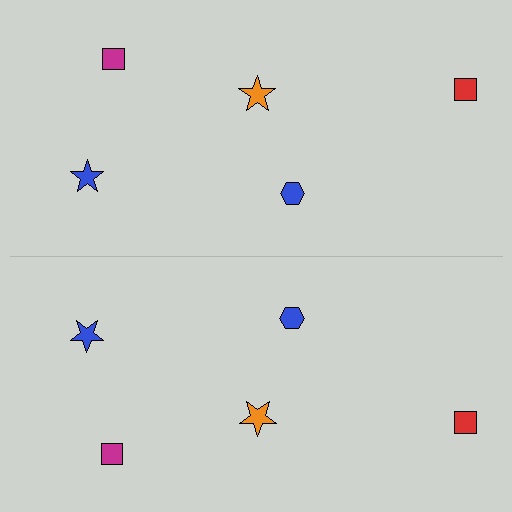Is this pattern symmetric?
Yes, this pattern has bilateral (reflection) symmetry.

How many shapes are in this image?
There are 10 shapes in this image.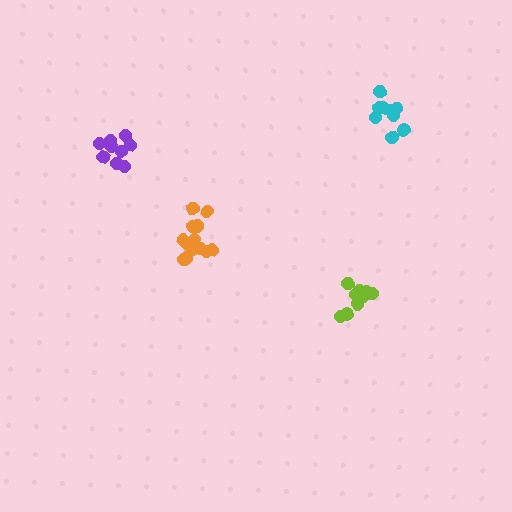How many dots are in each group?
Group 1: 9 dots, Group 2: 9 dots, Group 3: 14 dots, Group 4: 11 dots (43 total).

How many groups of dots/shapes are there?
There are 4 groups.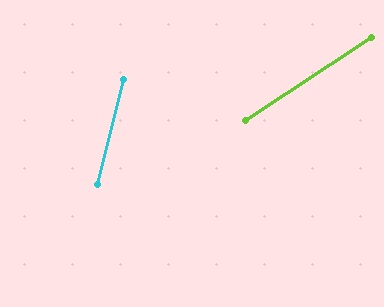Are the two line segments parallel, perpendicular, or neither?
Neither parallel nor perpendicular — they differ by about 43°.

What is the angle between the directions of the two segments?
Approximately 43 degrees.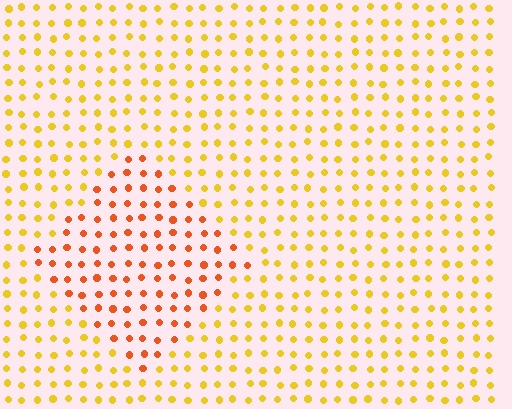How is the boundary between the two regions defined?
The boundary is defined purely by a slight shift in hue (about 35 degrees). Spacing, size, and orientation are identical on both sides.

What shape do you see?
I see a diamond.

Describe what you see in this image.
The image is filled with small yellow elements in a uniform arrangement. A diamond-shaped region is visible where the elements are tinted to a slightly different hue, forming a subtle color boundary.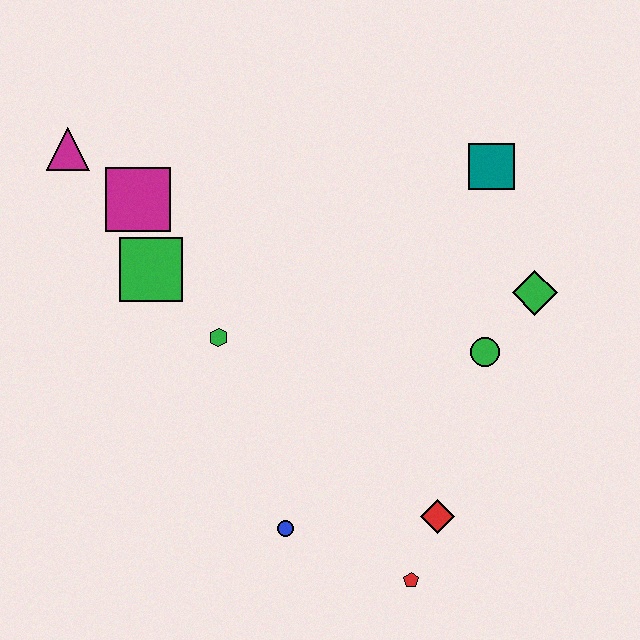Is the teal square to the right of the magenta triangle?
Yes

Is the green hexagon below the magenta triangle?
Yes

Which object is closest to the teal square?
The green diamond is closest to the teal square.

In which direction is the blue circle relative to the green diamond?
The blue circle is to the left of the green diamond.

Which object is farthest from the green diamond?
The magenta triangle is farthest from the green diamond.